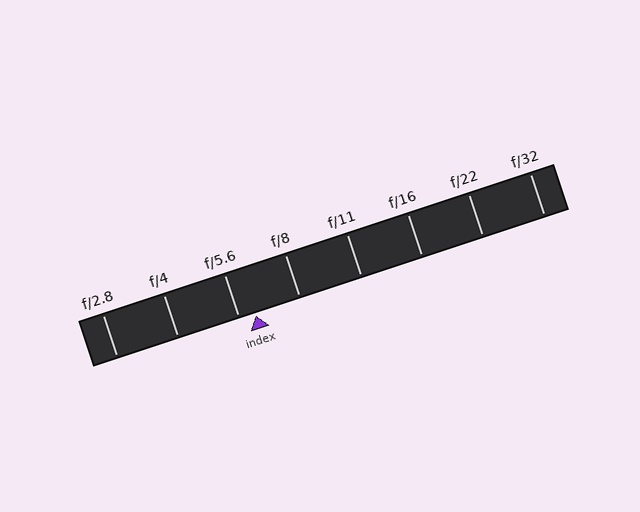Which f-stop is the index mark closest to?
The index mark is closest to f/5.6.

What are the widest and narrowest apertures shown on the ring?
The widest aperture shown is f/2.8 and the narrowest is f/32.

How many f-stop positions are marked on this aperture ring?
There are 8 f-stop positions marked.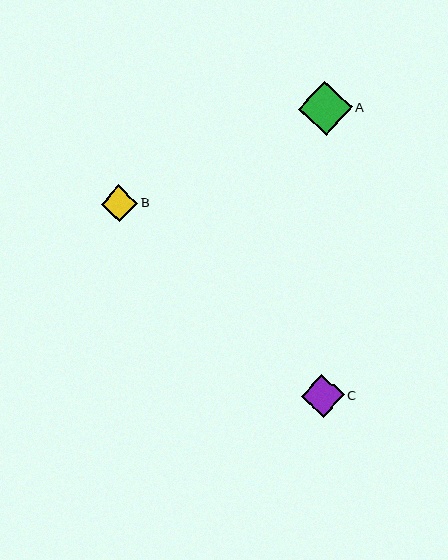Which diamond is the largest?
Diamond A is the largest with a size of approximately 53 pixels.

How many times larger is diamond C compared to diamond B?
Diamond C is approximately 1.2 times the size of diamond B.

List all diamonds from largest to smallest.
From largest to smallest: A, C, B.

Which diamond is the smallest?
Diamond B is the smallest with a size of approximately 36 pixels.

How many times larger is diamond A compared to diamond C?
Diamond A is approximately 1.2 times the size of diamond C.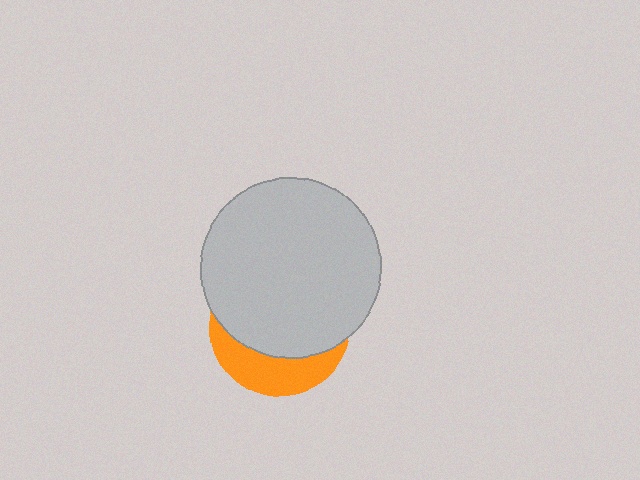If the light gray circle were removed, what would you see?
You would see the complete orange circle.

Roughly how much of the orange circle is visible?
A small part of it is visible (roughly 31%).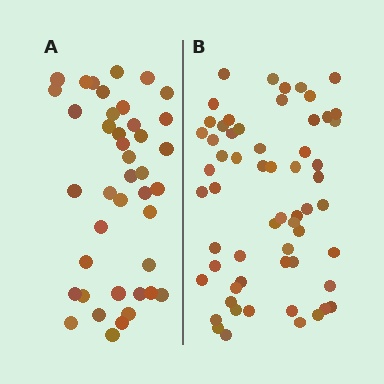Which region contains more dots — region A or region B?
Region B (the right region) has more dots.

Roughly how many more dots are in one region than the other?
Region B has approximately 20 more dots than region A.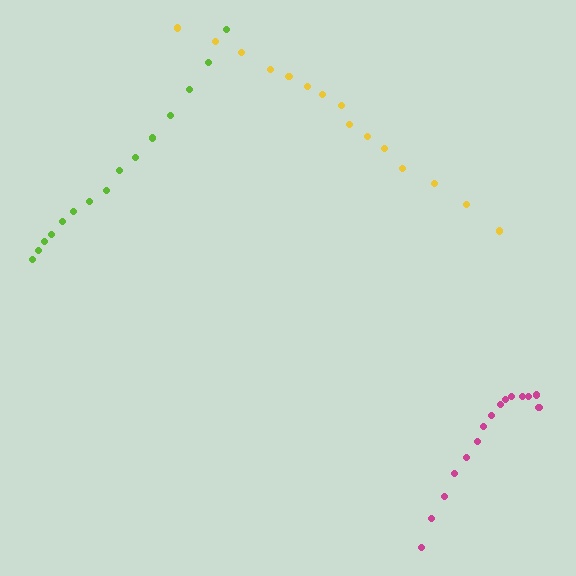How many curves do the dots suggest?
There are 3 distinct paths.